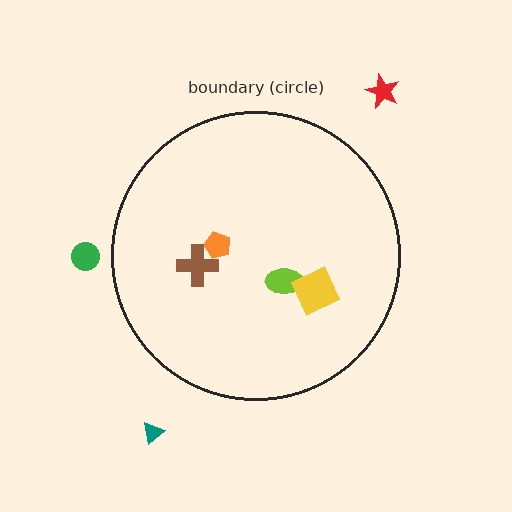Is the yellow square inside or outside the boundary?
Inside.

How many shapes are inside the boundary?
4 inside, 3 outside.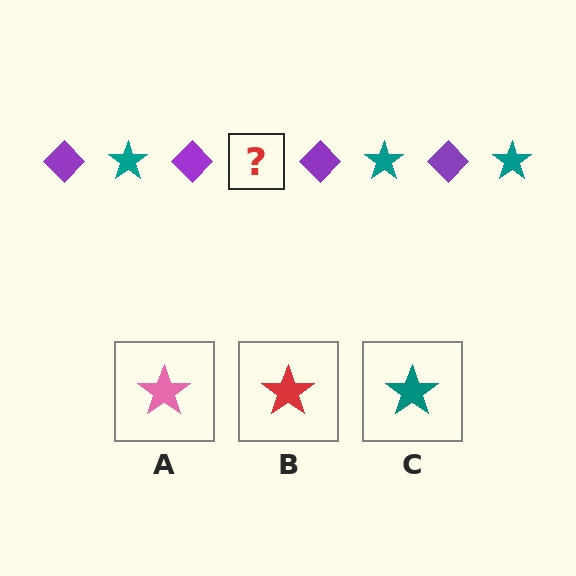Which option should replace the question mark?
Option C.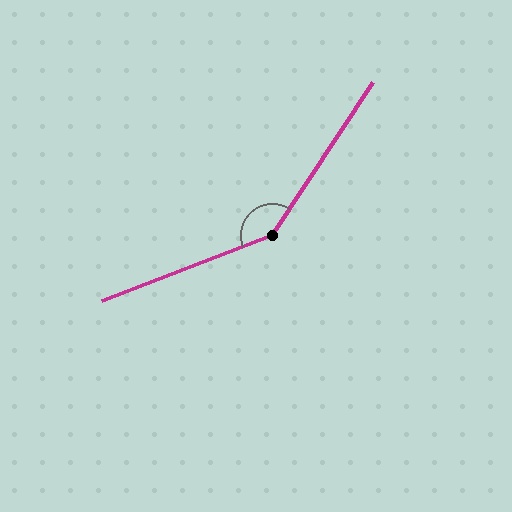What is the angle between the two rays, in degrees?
Approximately 145 degrees.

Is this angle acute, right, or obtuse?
It is obtuse.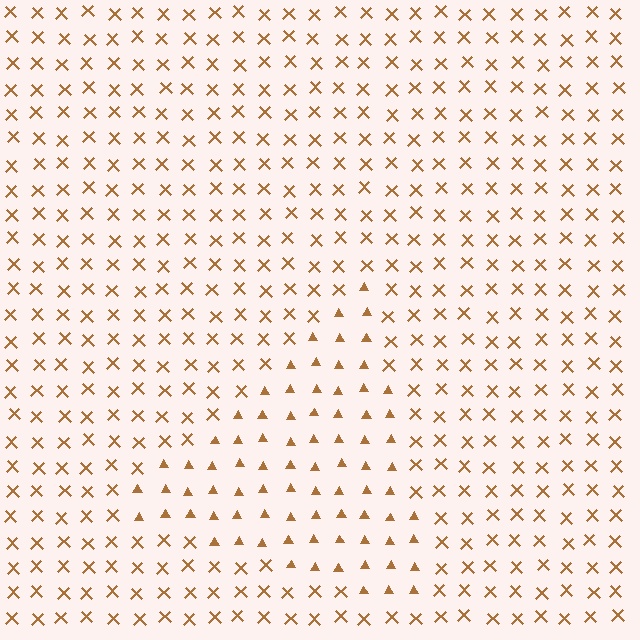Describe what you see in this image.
The image is filled with small brown elements arranged in a uniform grid. A triangle-shaped region contains triangles, while the surrounding area contains X marks. The boundary is defined purely by the change in element shape.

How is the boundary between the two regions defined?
The boundary is defined by a change in element shape: triangles inside vs. X marks outside. All elements share the same color and spacing.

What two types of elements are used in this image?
The image uses triangles inside the triangle region and X marks outside it.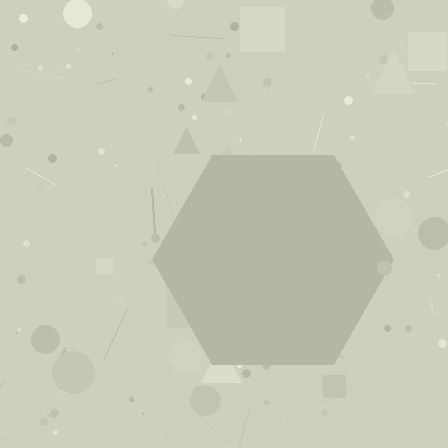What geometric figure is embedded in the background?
A hexagon is embedded in the background.